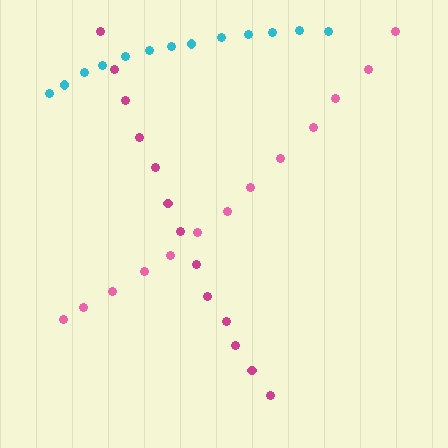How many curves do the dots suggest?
There are 3 distinct paths.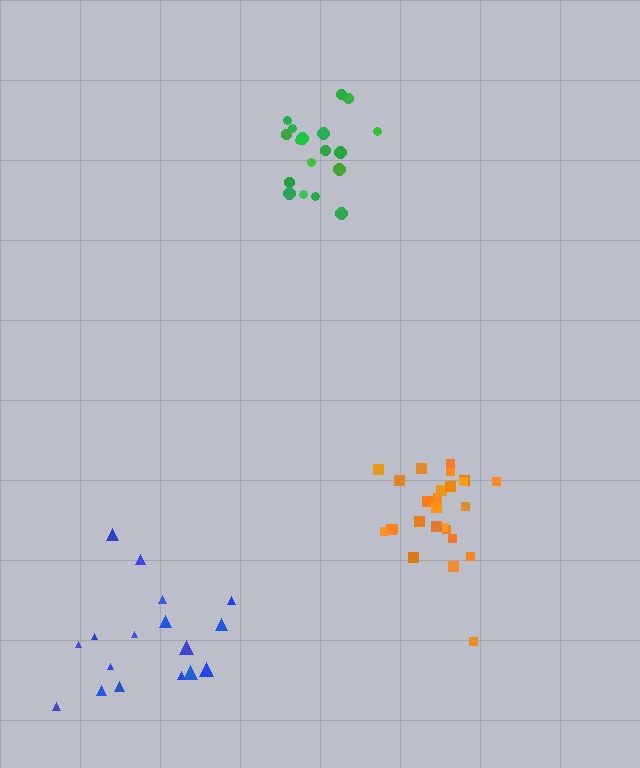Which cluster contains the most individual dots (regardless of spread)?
Orange (26).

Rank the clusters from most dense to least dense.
orange, green, blue.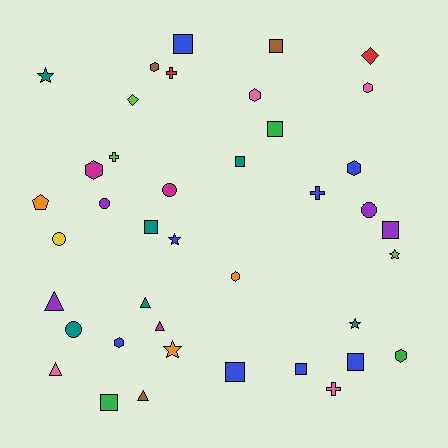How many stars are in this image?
There are 5 stars.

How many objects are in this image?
There are 40 objects.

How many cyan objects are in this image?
There are no cyan objects.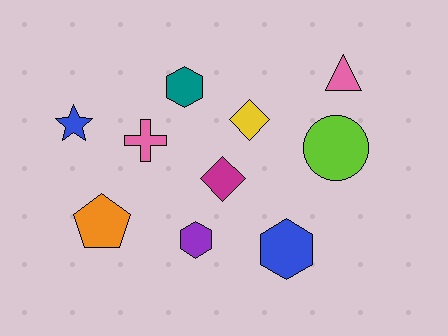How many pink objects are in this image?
There are 2 pink objects.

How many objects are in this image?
There are 10 objects.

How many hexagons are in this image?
There are 3 hexagons.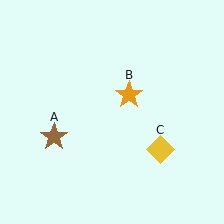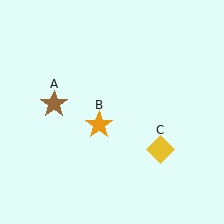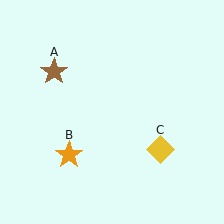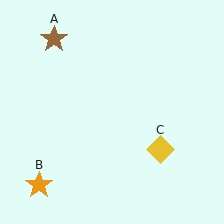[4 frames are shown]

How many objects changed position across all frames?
2 objects changed position: brown star (object A), orange star (object B).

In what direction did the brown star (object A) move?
The brown star (object A) moved up.